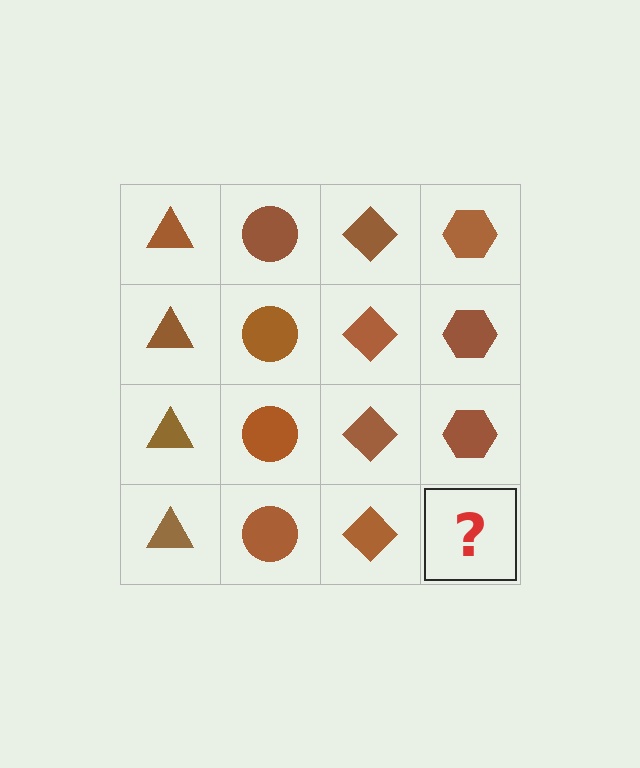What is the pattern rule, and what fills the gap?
The rule is that each column has a consistent shape. The gap should be filled with a brown hexagon.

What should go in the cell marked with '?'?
The missing cell should contain a brown hexagon.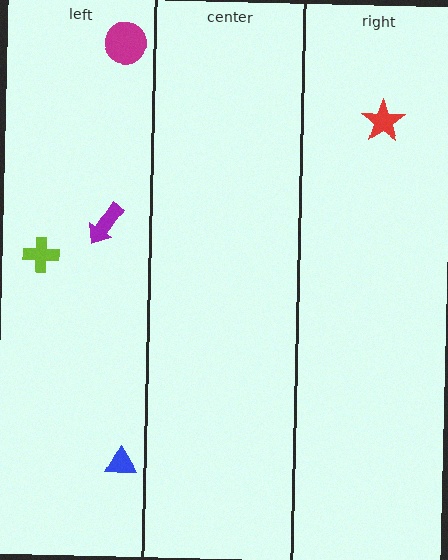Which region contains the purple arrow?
The left region.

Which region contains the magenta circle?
The left region.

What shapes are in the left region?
The magenta circle, the purple arrow, the lime cross, the blue triangle.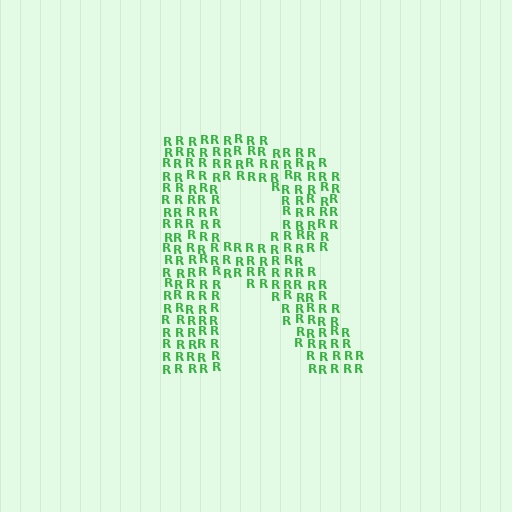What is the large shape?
The large shape is the letter R.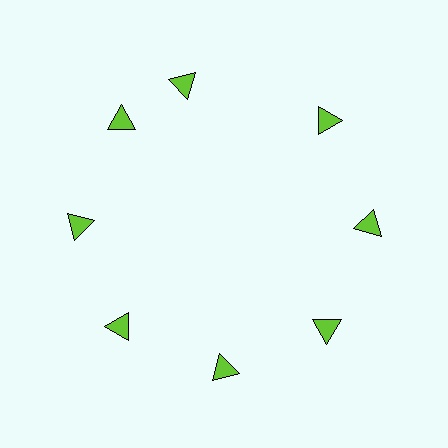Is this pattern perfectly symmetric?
No. The 8 lime triangles are arranged in a ring, but one element near the 12 o'clock position is rotated out of alignment along the ring, breaking the 8-fold rotational symmetry.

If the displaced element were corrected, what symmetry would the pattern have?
It would have 8-fold rotational symmetry — the pattern would map onto itself every 45 degrees.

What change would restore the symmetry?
The symmetry would be restored by rotating it back into even spacing with its neighbors so that all 8 triangles sit at equal angles and equal distance from the center.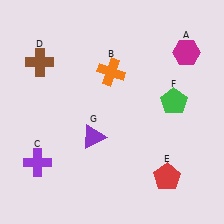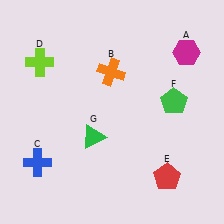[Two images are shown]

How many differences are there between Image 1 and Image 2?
There are 3 differences between the two images.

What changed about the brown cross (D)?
In Image 1, D is brown. In Image 2, it changed to lime.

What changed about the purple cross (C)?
In Image 1, C is purple. In Image 2, it changed to blue.